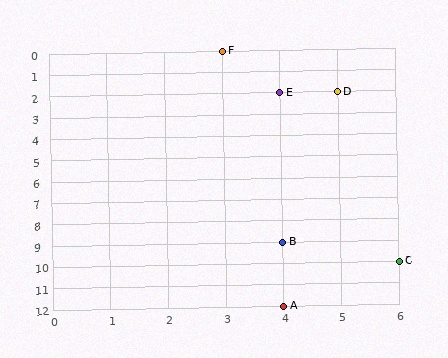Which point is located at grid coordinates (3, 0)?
Point F is at (3, 0).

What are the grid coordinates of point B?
Point B is at grid coordinates (4, 9).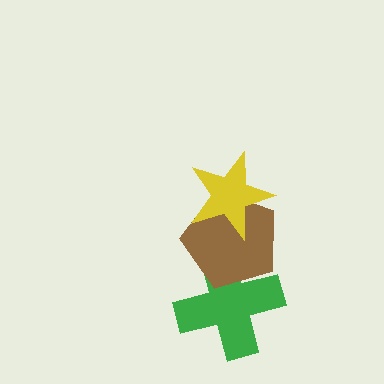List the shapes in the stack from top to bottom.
From top to bottom: the yellow star, the brown pentagon, the green cross.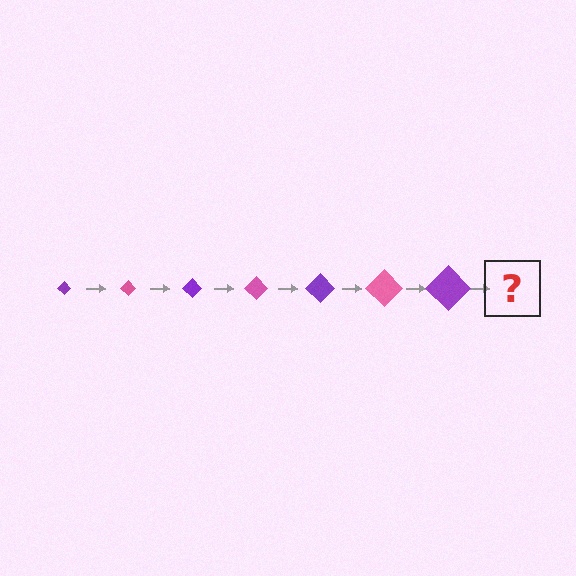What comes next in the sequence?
The next element should be a pink diamond, larger than the previous one.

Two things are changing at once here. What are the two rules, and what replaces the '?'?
The two rules are that the diamond grows larger each step and the color cycles through purple and pink. The '?' should be a pink diamond, larger than the previous one.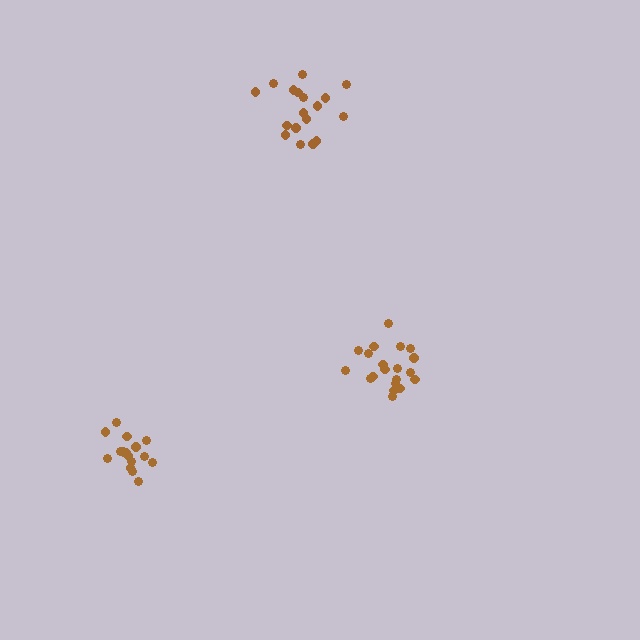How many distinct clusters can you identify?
There are 3 distinct clusters.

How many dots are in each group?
Group 1: 20 dots, Group 2: 16 dots, Group 3: 18 dots (54 total).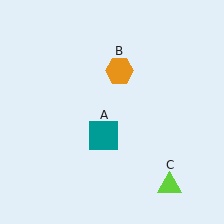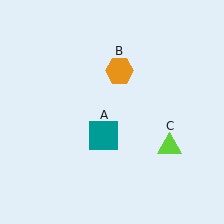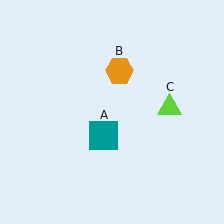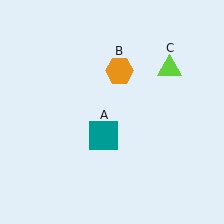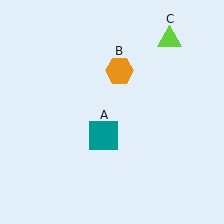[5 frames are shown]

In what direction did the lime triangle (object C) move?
The lime triangle (object C) moved up.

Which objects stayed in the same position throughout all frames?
Teal square (object A) and orange hexagon (object B) remained stationary.